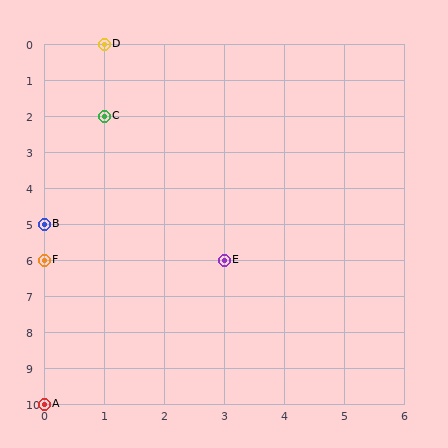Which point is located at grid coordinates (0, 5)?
Point B is at (0, 5).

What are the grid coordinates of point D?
Point D is at grid coordinates (1, 0).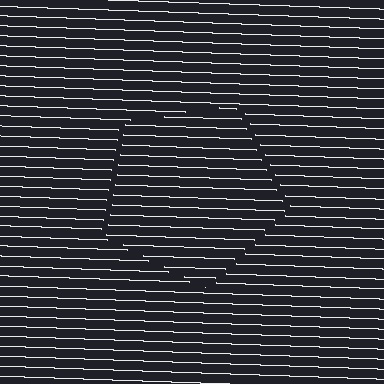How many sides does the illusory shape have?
5 sides — the line-ends trace a pentagon.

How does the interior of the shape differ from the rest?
The interior of the shape contains the same grating, shifted by half a period — the contour is defined by the phase discontinuity where line-ends from the inner and outer gratings abut.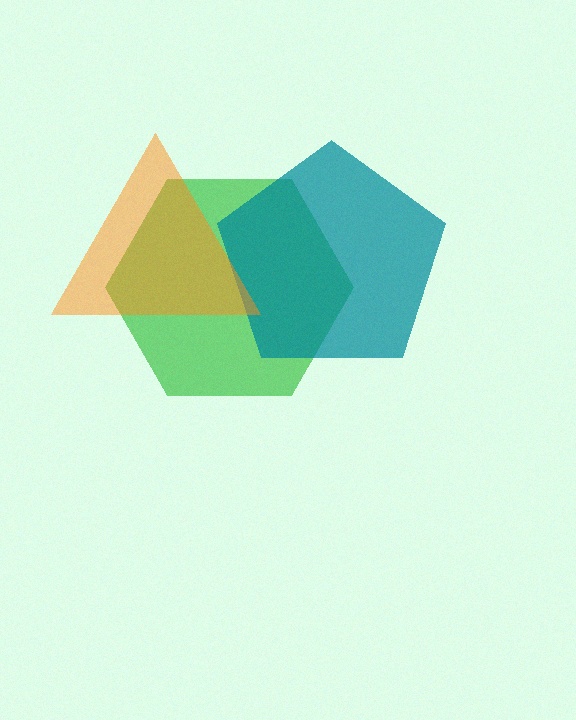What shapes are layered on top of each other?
The layered shapes are: a green hexagon, a teal pentagon, an orange triangle.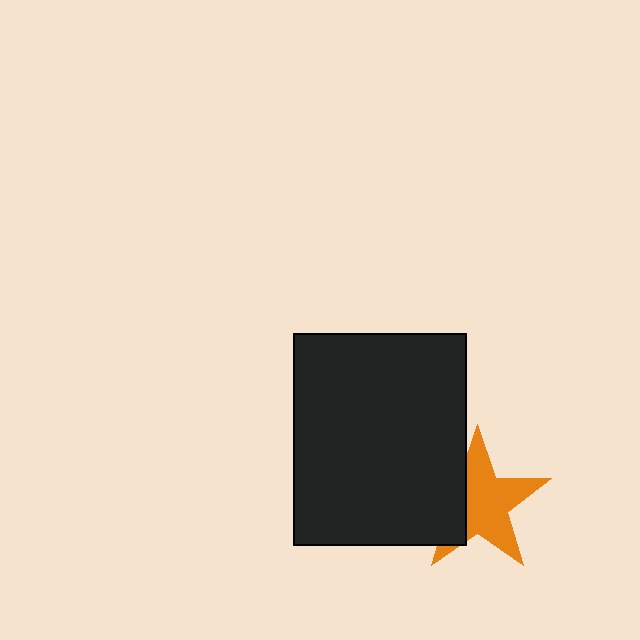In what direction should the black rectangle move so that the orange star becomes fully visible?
The black rectangle should move left. That is the shortest direction to clear the overlap and leave the orange star fully visible.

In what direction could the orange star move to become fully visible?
The orange star could move right. That would shift it out from behind the black rectangle entirely.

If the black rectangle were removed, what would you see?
You would see the complete orange star.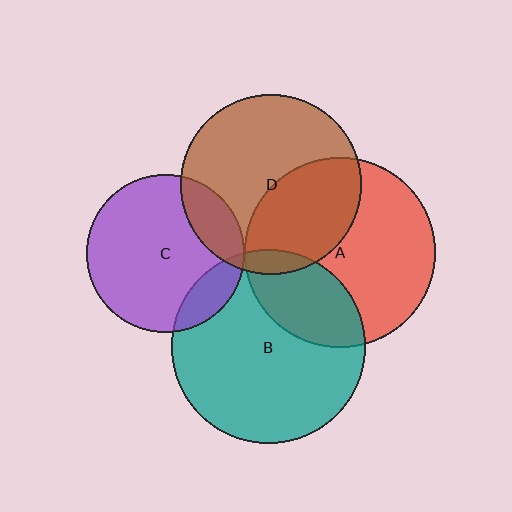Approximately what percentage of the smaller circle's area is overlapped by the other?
Approximately 5%.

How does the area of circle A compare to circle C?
Approximately 1.5 times.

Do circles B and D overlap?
Yes.